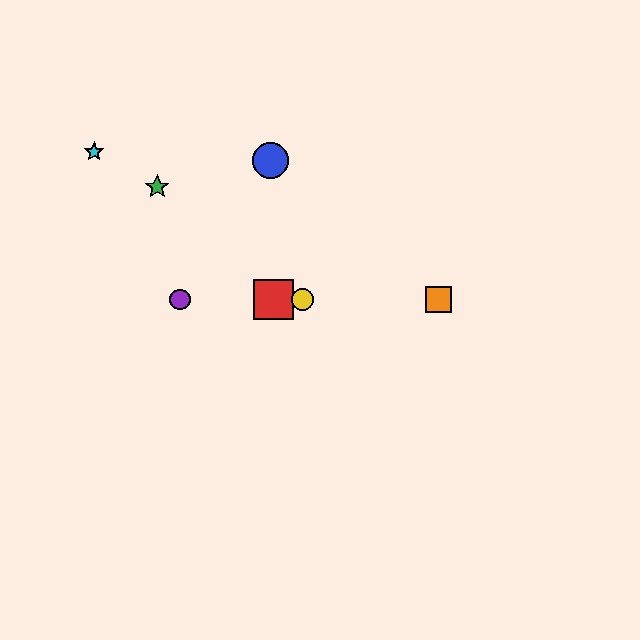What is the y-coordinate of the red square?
The red square is at y≈300.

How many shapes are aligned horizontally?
4 shapes (the red square, the yellow circle, the purple circle, the orange square) are aligned horizontally.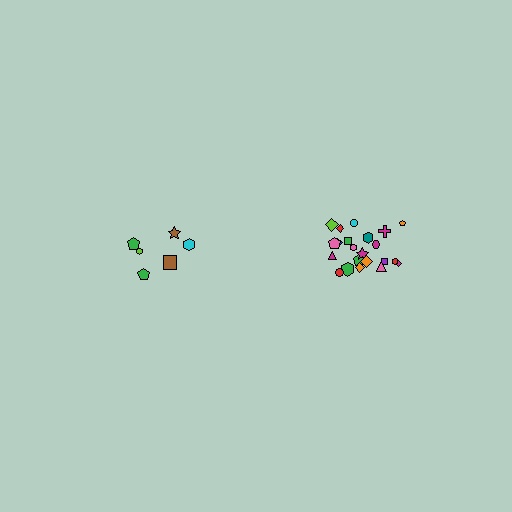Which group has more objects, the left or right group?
The right group.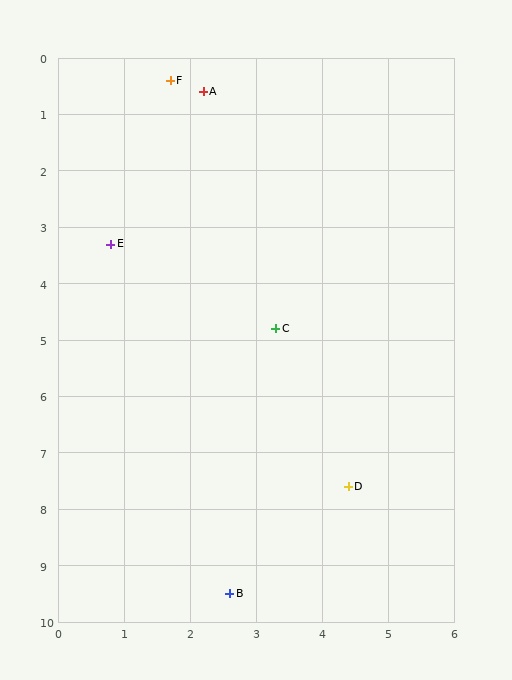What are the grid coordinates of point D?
Point D is at approximately (4.4, 7.6).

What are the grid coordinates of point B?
Point B is at approximately (2.6, 9.5).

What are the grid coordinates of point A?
Point A is at approximately (2.2, 0.6).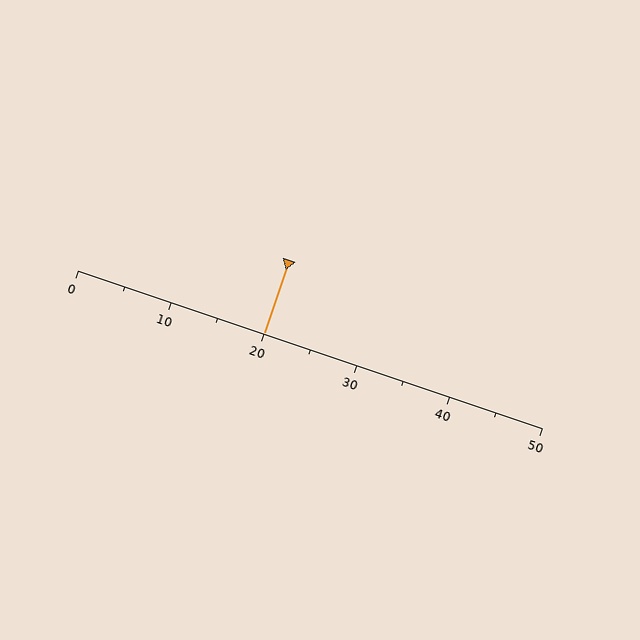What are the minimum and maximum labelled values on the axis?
The axis runs from 0 to 50.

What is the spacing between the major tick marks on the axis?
The major ticks are spaced 10 apart.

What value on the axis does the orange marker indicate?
The marker indicates approximately 20.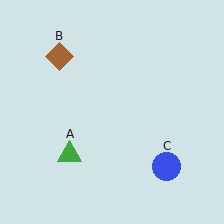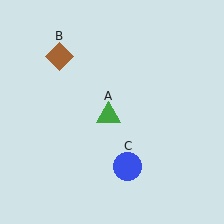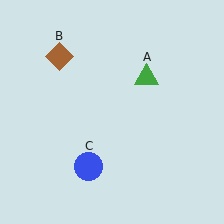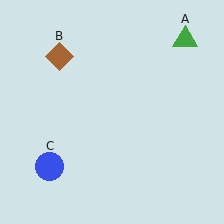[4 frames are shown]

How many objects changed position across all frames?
2 objects changed position: green triangle (object A), blue circle (object C).